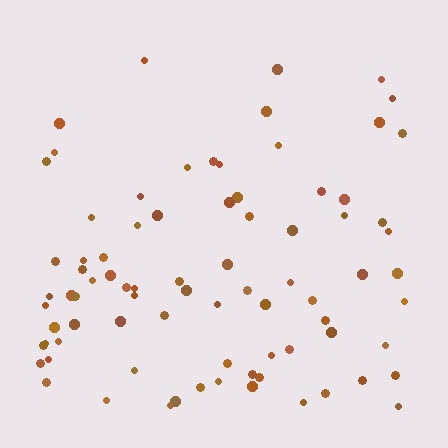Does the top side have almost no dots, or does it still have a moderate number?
Still a moderate number, just noticeably fewer than the bottom.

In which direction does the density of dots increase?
From top to bottom, with the bottom side densest.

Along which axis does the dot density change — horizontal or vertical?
Vertical.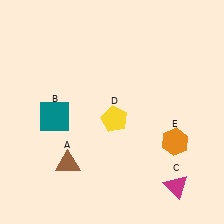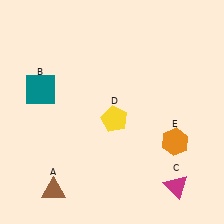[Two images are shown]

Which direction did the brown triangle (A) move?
The brown triangle (A) moved down.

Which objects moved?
The objects that moved are: the brown triangle (A), the teal square (B).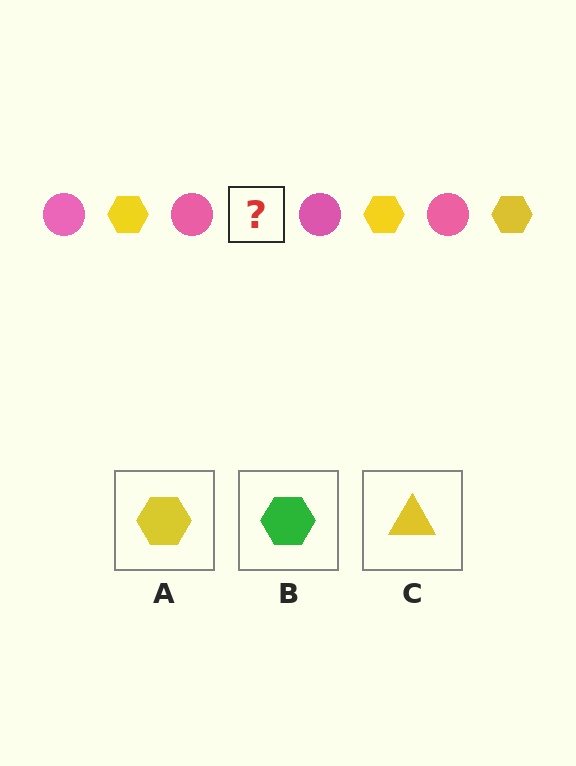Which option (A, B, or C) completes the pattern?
A.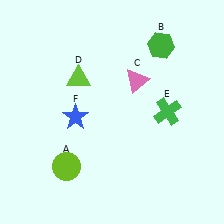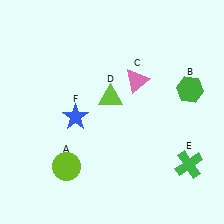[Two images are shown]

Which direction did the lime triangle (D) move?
The lime triangle (D) moved right.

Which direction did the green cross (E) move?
The green cross (E) moved down.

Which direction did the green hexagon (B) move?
The green hexagon (B) moved down.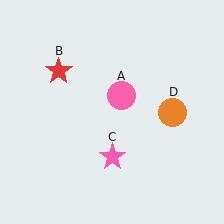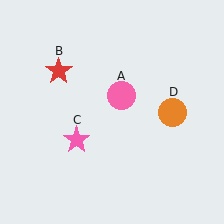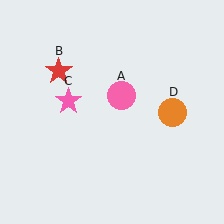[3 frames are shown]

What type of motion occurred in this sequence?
The pink star (object C) rotated clockwise around the center of the scene.